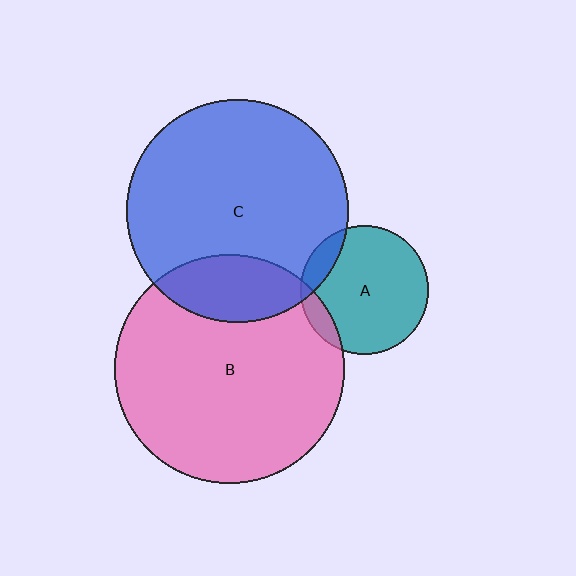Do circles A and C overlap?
Yes.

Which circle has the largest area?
Circle B (pink).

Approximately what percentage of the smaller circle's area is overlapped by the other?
Approximately 10%.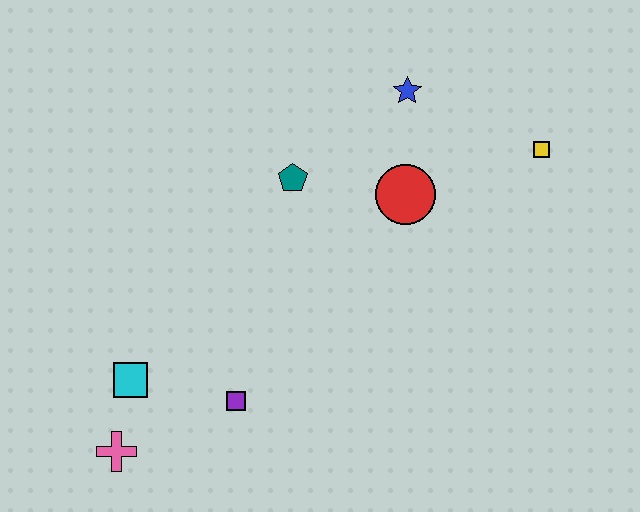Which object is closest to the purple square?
The cyan square is closest to the purple square.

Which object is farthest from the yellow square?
The pink cross is farthest from the yellow square.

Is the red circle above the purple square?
Yes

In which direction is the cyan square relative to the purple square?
The cyan square is to the left of the purple square.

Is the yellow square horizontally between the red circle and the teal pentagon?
No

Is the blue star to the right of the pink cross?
Yes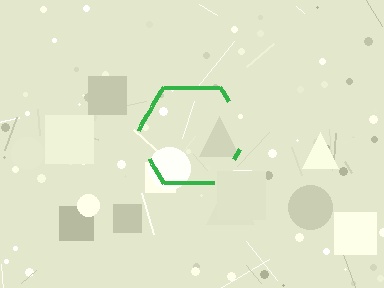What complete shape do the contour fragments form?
The contour fragments form a hexagon.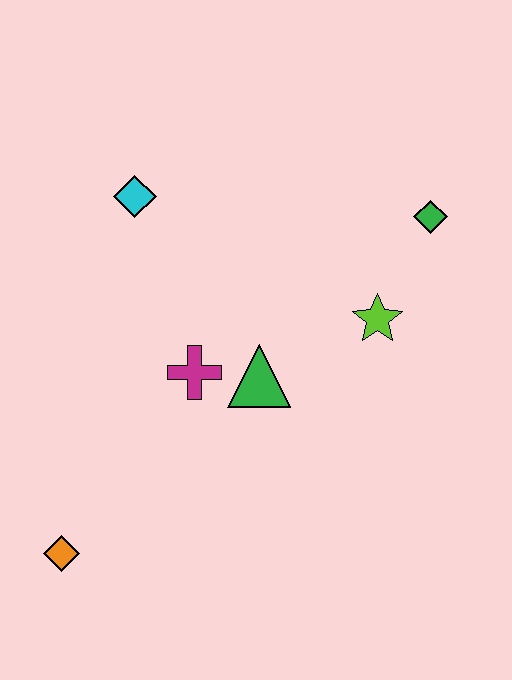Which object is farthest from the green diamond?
The orange diamond is farthest from the green diamond.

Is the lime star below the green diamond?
Yes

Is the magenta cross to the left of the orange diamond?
No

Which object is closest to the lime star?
The green diamond is closest to the lime star.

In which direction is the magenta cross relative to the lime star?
The magenta cross is to the left of the lime star.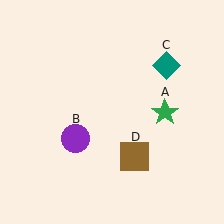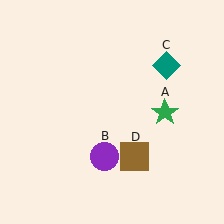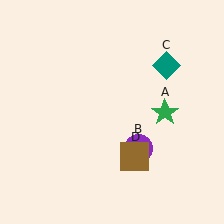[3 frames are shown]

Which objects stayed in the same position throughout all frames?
Green star (object A) and teal diamond (object C) and brown square (object D) remained stationary.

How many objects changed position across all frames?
1 object changed position: purple circle (object B).